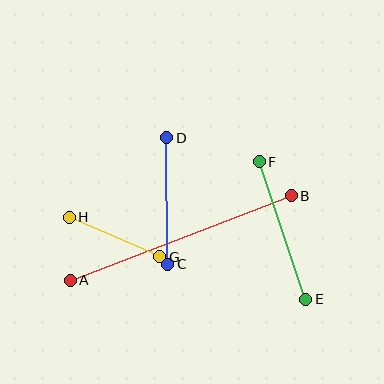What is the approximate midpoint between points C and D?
The midpoint is at approximately (167, 201) pixels.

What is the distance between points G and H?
The distance is approximately 99 pixels.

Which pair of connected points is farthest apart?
Points A and B are farthest apart.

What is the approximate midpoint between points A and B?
The midpoint is at approximately (181, 238) pixels.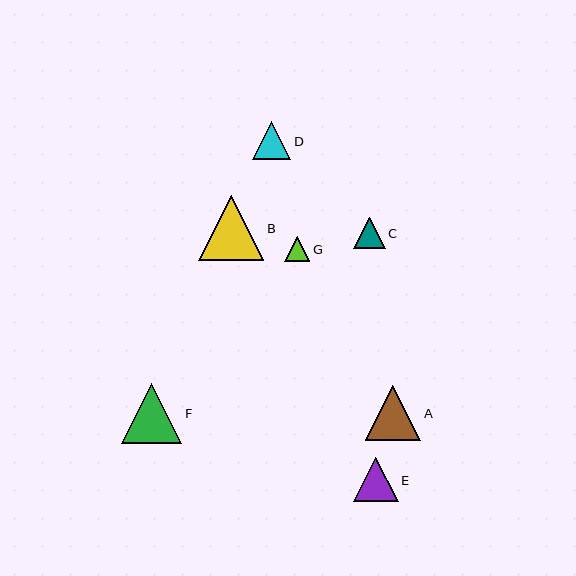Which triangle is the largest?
Triangle B is the largest with a size of approximately 65 pixels.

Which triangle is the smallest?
Triangle G is the smallest with a size of approximately 25 pixels.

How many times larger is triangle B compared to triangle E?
Triangle B is approximately 1.5 times the size of triangle E.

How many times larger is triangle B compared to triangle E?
Triangle B is approximately 1.5 times the size of triangle E.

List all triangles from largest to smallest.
From largest to smallest: B, F, A, E, D, C, G.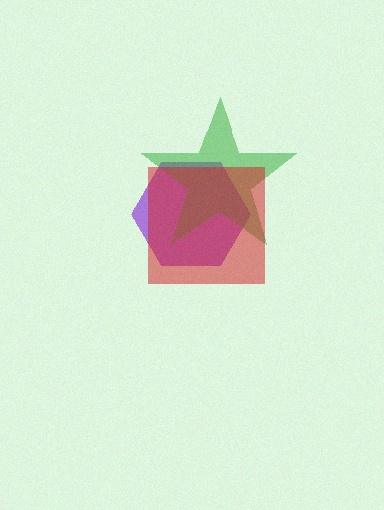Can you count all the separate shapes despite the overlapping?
Yes, there are 3 separate shapes.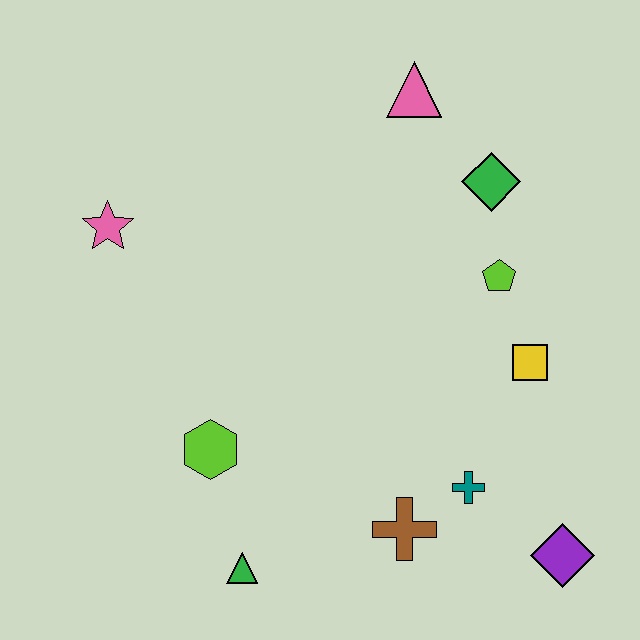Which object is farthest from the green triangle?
The pink triangle is farthest from the green triangle.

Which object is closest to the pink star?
The lime hexagon is closest to the pink star.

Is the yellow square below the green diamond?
Yes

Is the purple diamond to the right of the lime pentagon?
Yes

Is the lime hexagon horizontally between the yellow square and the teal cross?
No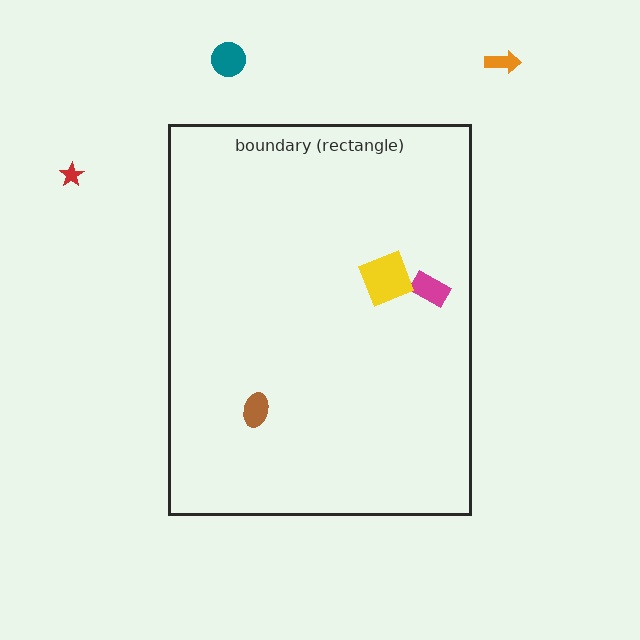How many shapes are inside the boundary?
3 inside, 3 outside.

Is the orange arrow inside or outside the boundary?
Outside.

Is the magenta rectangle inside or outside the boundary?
Inside.